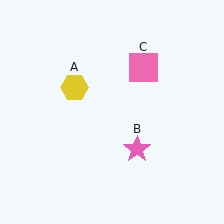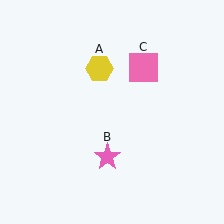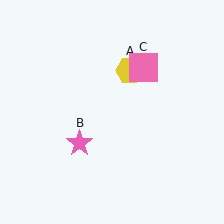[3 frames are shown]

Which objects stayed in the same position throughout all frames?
Pink square (object C) remained stationary.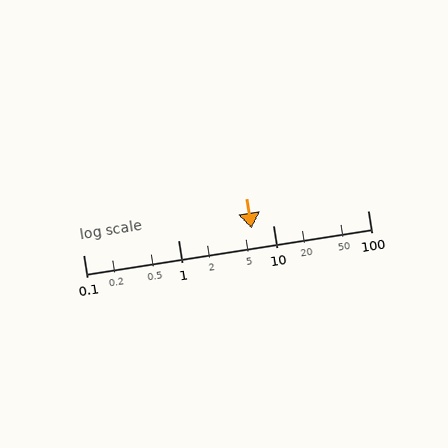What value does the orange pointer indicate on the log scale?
The pointer indicates approximately 5.9.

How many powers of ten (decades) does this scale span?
The scale spans 3 decades, from 0.1 to 100.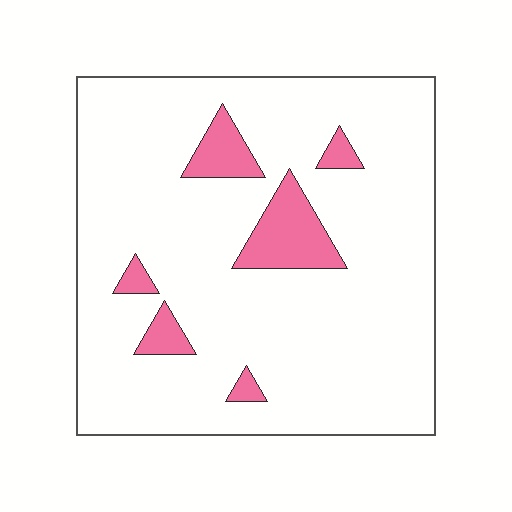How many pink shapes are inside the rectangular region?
6.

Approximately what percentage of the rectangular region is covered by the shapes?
Approximately 10%.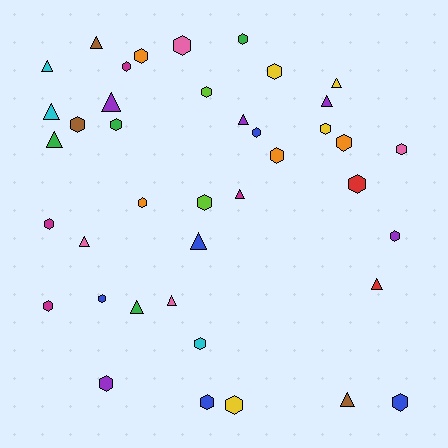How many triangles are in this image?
There are 15 triangles.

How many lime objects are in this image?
There are 2 lime objects.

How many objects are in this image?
There are 40 objects.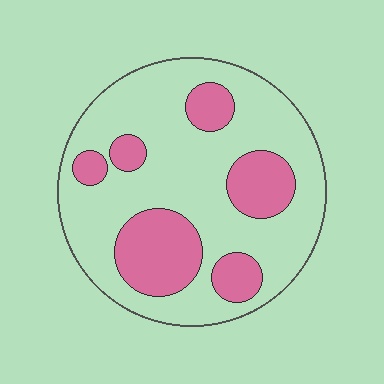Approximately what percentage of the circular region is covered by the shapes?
Approximately 30%.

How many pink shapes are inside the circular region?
6.